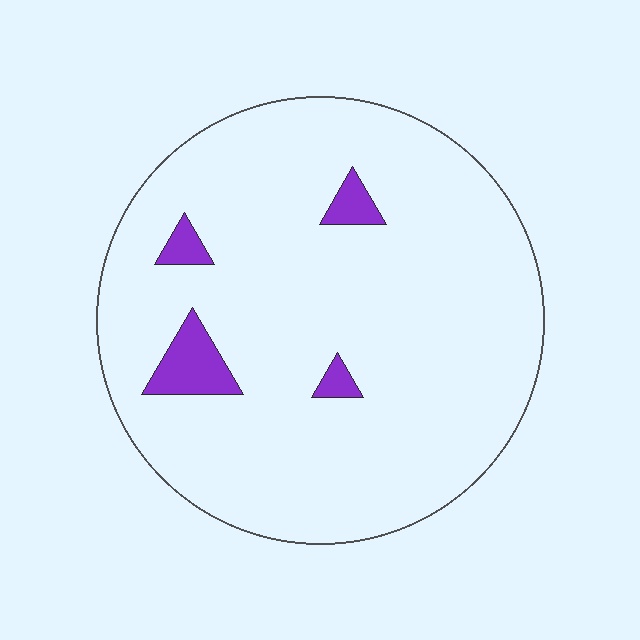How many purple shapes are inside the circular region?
4.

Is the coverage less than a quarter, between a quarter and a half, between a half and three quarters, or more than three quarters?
Less than a quarter.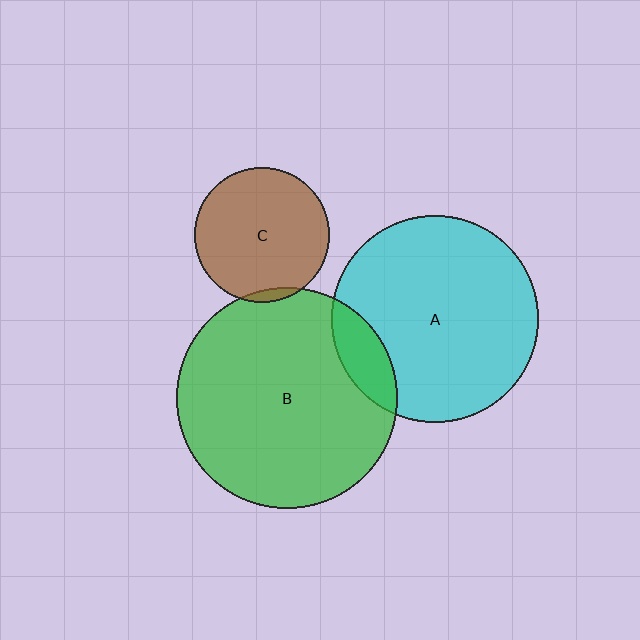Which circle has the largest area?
Circle B (green).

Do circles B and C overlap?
Yes.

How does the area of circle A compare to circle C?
Approximately 2.4 times.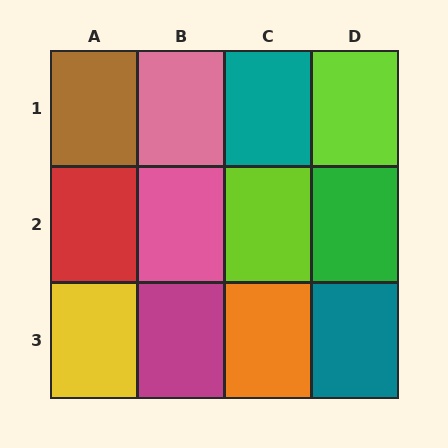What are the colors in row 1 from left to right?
Brown, pink, teal, lime.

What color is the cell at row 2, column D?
Green.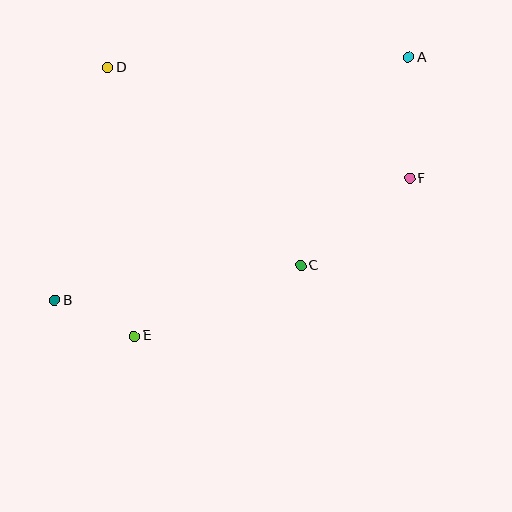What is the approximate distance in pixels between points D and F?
The distance between D and F is approximately 322 pixels.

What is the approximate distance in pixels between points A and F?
The distance between A and F is approximately 121 pixels.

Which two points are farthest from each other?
Points A and B are farthest from each other.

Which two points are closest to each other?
Points B and E are closest to each other.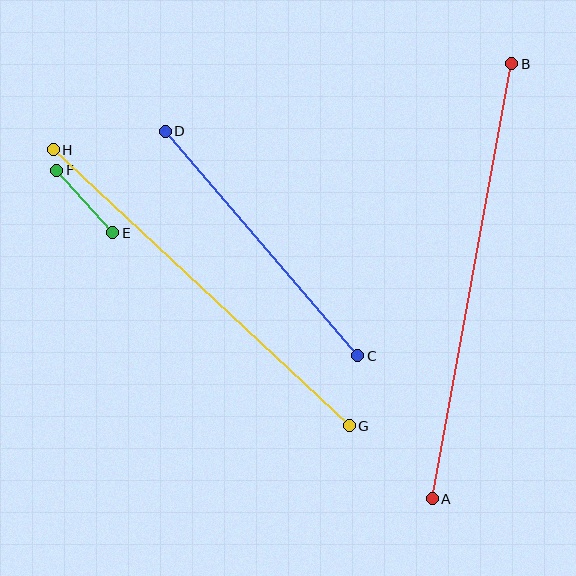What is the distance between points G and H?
The distance is approximately 405 pixels.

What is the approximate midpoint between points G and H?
The midpoint is at approximately (201, 288) pixels.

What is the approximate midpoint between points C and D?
The midpoint is at approximately (262, 244) pixels.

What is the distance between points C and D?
The distance is approximately 296 pixels.